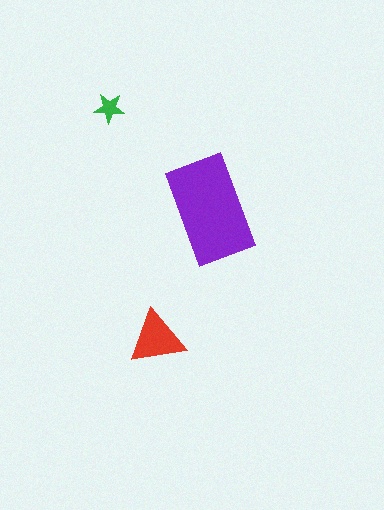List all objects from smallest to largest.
The green star, the red triangle, the purple rectangle.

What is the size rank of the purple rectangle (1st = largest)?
1st.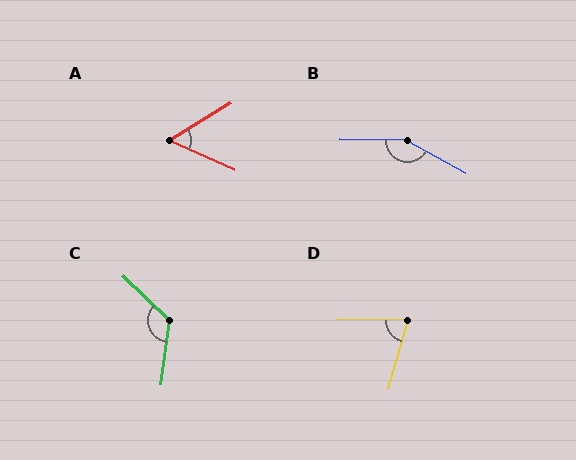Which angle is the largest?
B, at approximately 151 degrees.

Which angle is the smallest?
A, at approximately 56 degrees.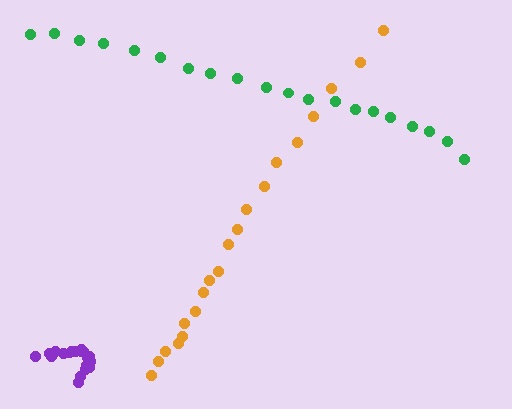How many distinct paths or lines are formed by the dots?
There are 3 distinct paths.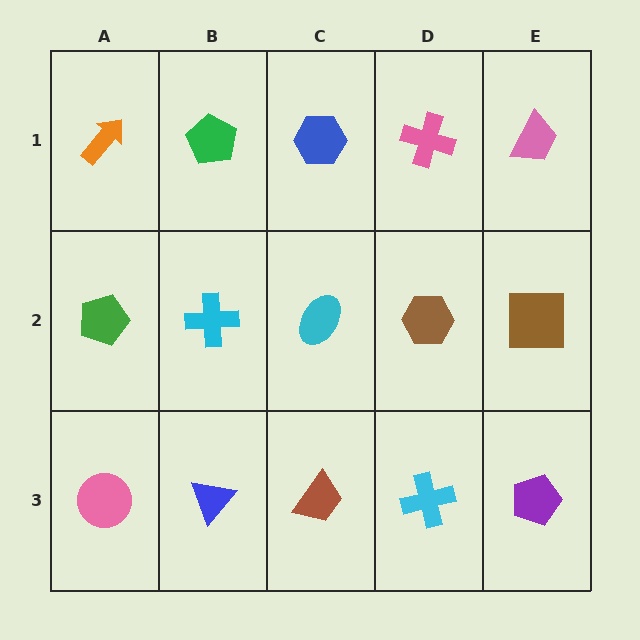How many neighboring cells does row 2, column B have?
4.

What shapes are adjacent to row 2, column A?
An orange arrow (row 1, column A), a pink circle (row 3, column A), a cyan cross (row 2, column B).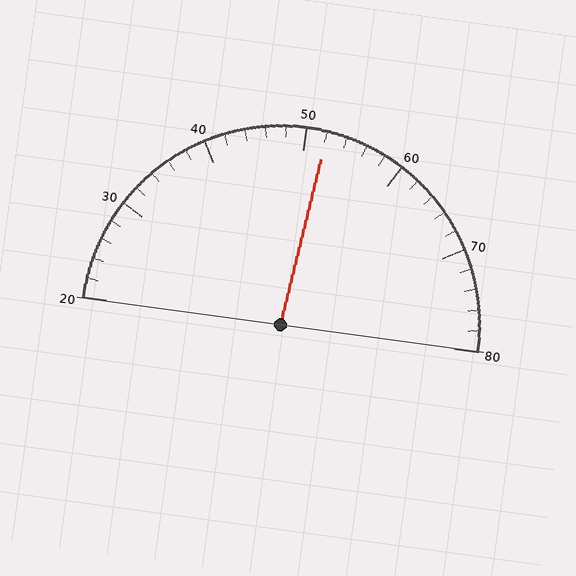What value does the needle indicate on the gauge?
The needle indicates approximately 52.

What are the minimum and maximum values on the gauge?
The gauge ranges from 20 to 80.